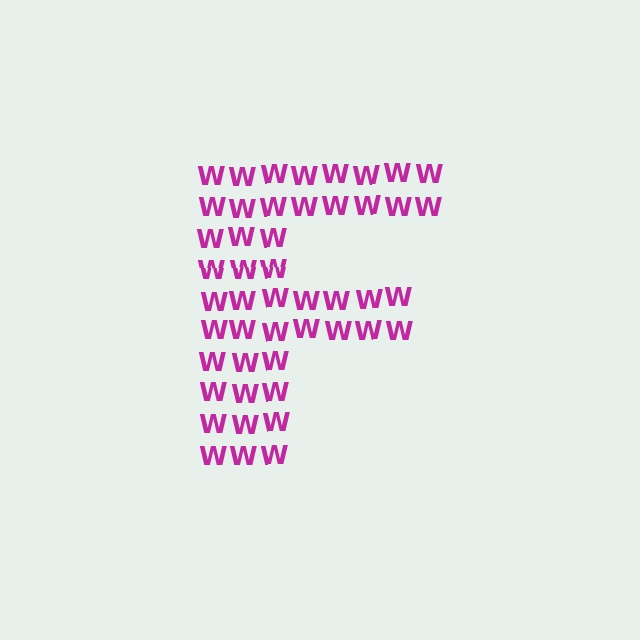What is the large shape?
The large shape is the letter F.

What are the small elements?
The small elements are letter W's.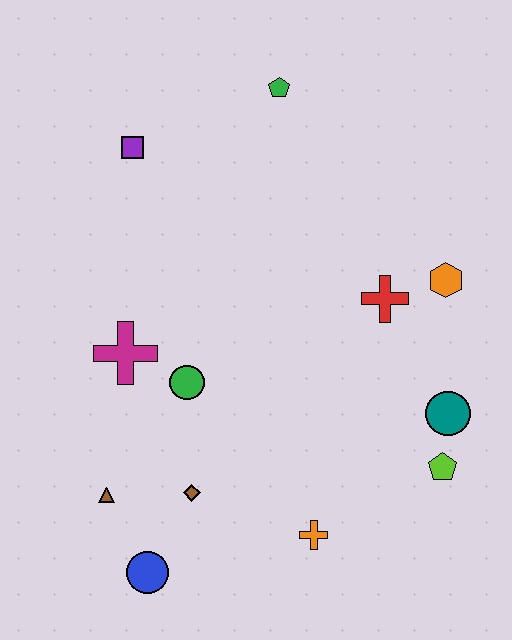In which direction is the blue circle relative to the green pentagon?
The blue circle is below the green pentagon.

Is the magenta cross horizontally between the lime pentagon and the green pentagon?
No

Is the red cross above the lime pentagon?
Yes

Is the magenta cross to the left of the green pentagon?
Yes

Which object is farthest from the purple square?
The lime pentagon is farthest from the purple square.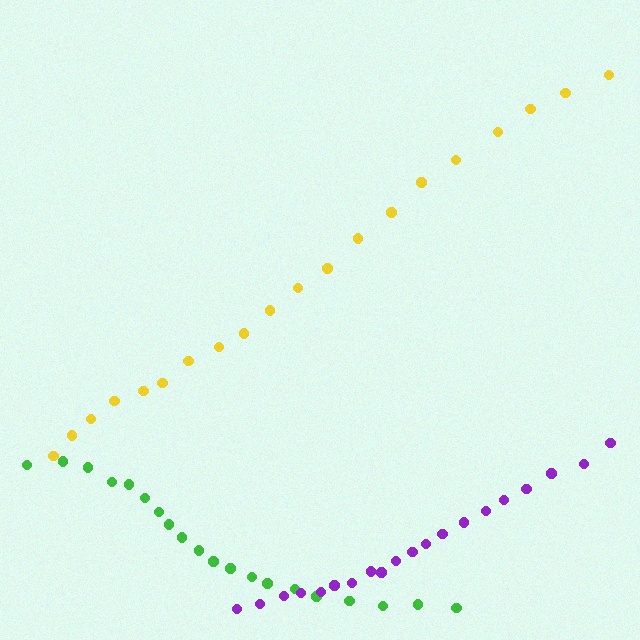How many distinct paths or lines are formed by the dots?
There are 3 distinct paths.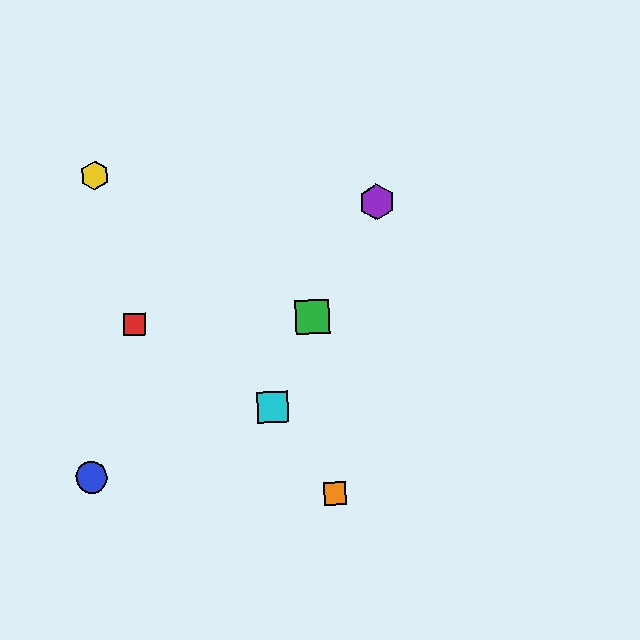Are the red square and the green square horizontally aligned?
Yes, both are at y≈324.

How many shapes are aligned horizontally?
2 shapes (the red square, the green square) are aligned horizontally.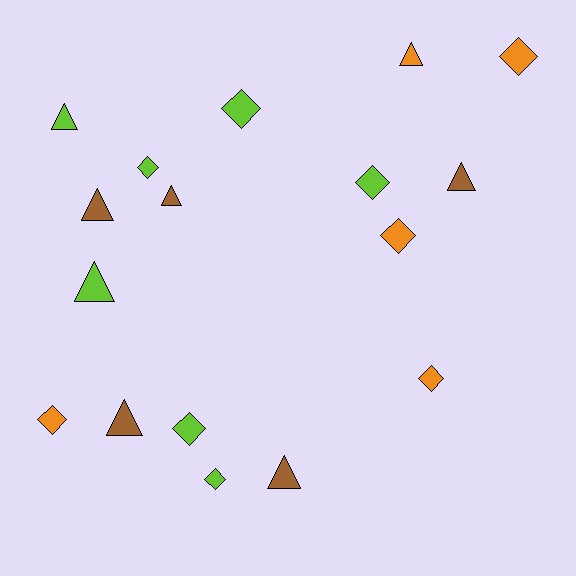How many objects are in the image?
There are 17 objects.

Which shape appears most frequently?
Diamond, with 9 objects.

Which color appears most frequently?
Lime, with 7 objects.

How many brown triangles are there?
There are 5 brown triangles.